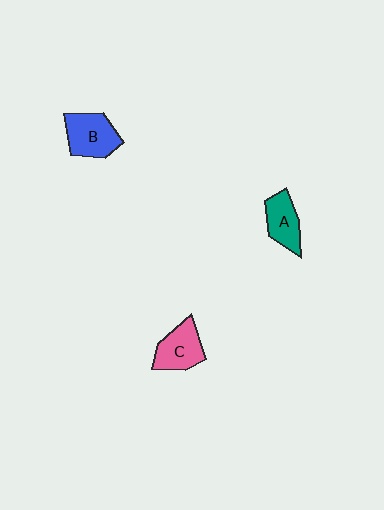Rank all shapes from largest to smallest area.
From largest to smallest: B (blue), C (pink), A (teal).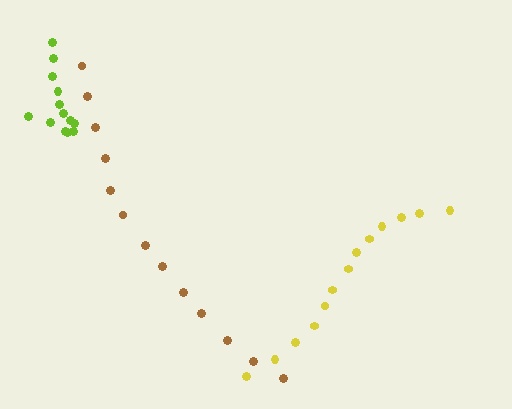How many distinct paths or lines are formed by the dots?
There are 3 distinct paths.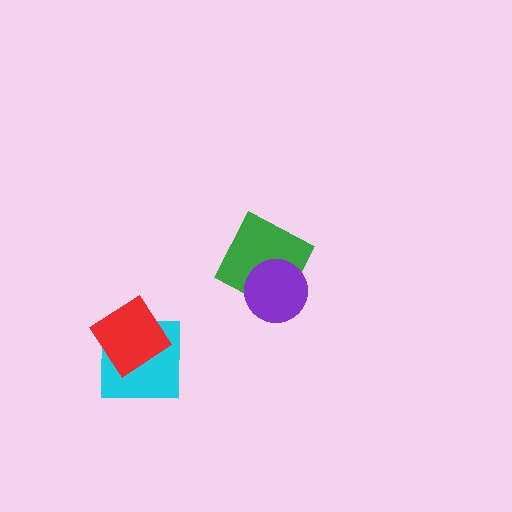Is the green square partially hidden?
Yes, it is partially covered by another shape.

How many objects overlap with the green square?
1 object overlaps with the green square.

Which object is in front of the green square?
The purple circle is in front of the green square.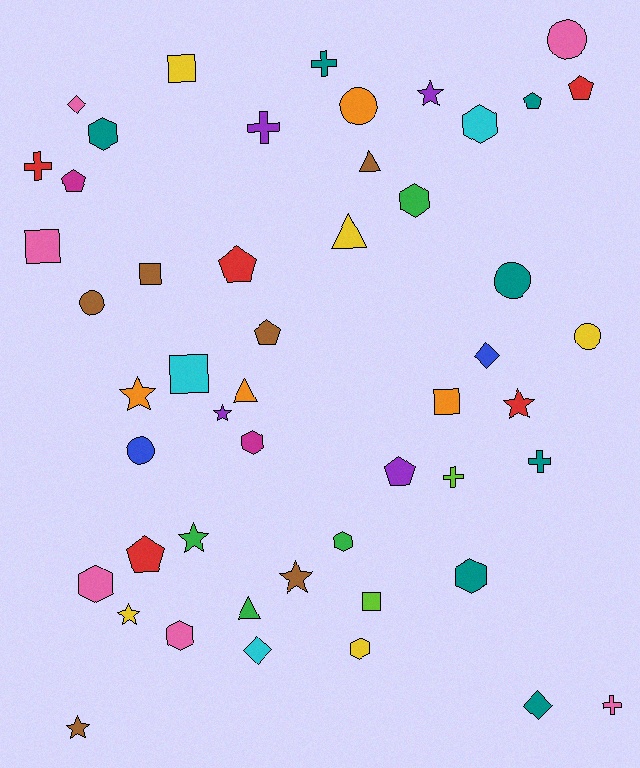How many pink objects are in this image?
There are 6 pink objects.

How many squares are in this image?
There are 6 squares.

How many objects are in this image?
There are 50 objects.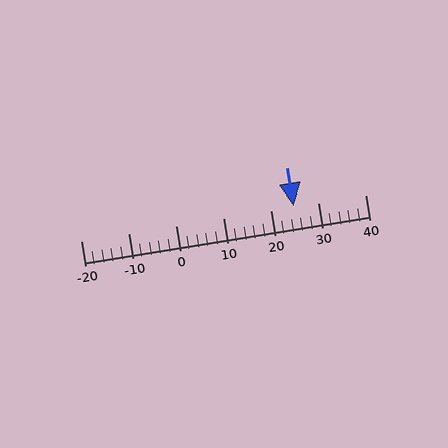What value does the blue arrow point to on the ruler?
The blue arrow points to approximately 25.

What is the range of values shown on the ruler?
The ruler shows values from -20 to 40.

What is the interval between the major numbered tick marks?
The major tick marks are spaced 10 units apart.